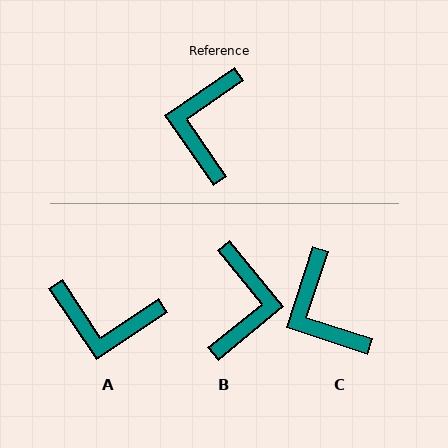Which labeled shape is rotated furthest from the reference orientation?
B, about 175 degrees away.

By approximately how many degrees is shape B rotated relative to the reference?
Approximately 175 degrees clockwise.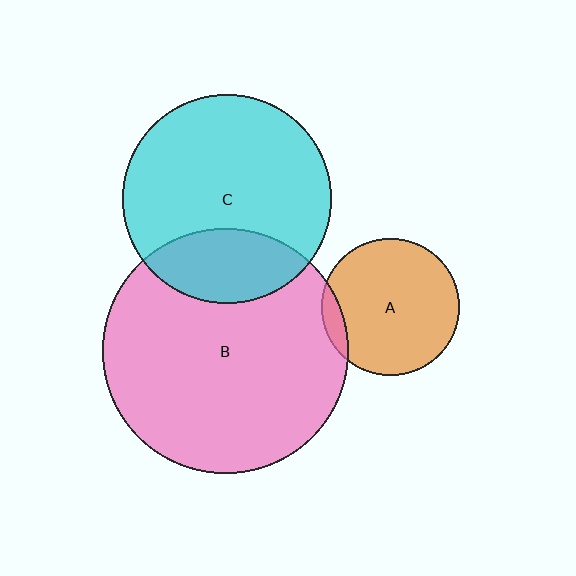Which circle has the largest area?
Circle B (pink).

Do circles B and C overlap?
Yes.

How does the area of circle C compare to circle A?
Approximately 2.3 times.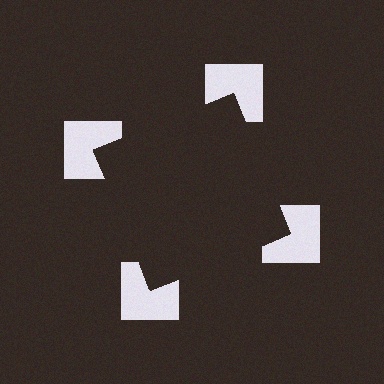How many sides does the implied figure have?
4 sides.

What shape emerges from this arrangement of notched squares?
An illusory square — its edges are inferred from the aligned wedge cuts in the notched squares, not physically drawn.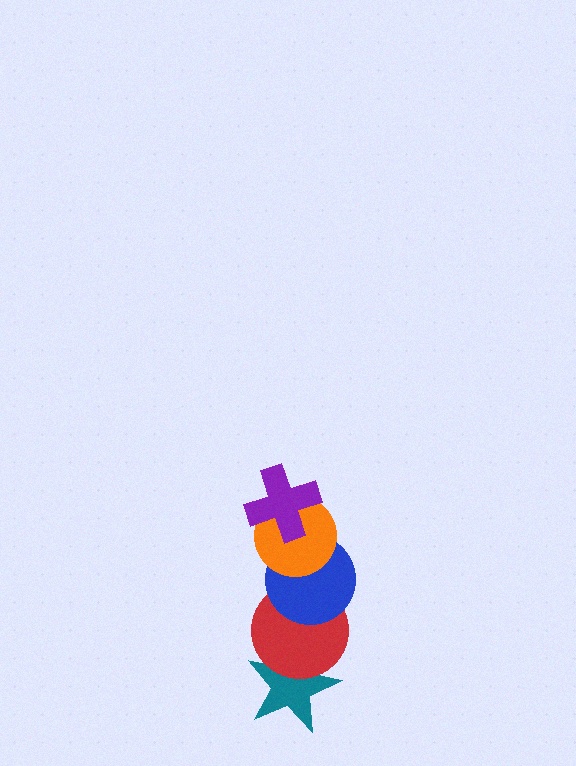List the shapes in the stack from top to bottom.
From top to bottom: the purple cross, the orange circle, the blue circle, the red circle, the teal star.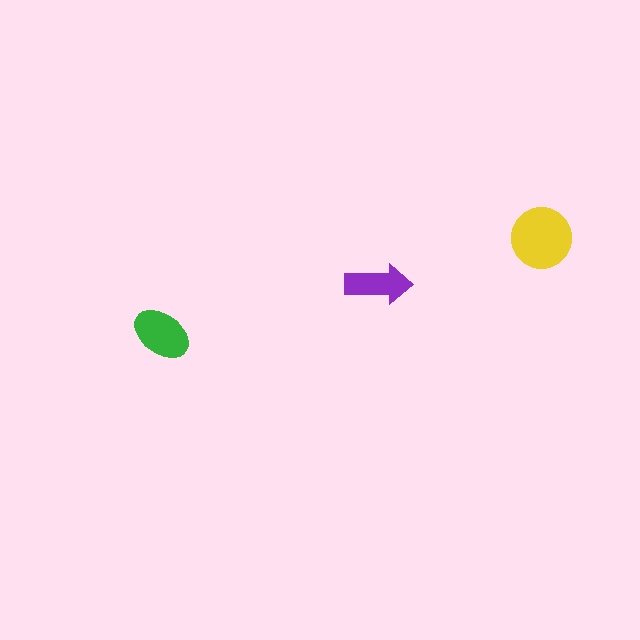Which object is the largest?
The yellow circle.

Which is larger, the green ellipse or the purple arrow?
The green ellipse.